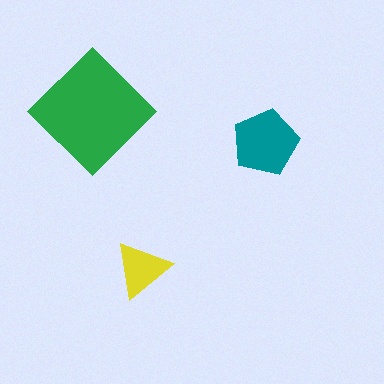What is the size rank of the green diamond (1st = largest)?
1st.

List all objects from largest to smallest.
The green diamond, the teal pentagon, the yellow triangle.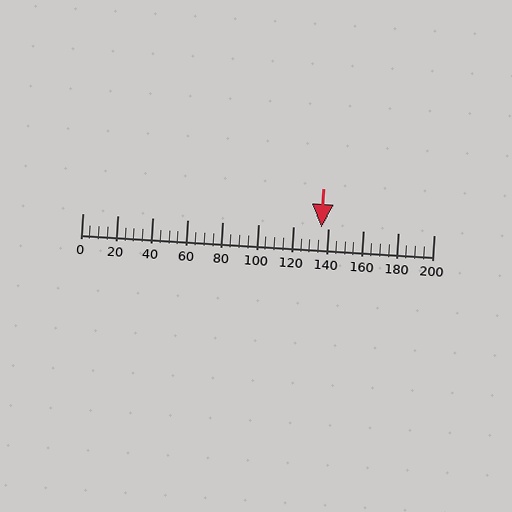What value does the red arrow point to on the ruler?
The red arrow points to approximately 136.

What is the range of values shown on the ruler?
The ruler shows values from 0 to 200.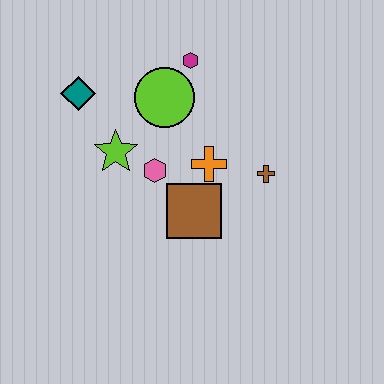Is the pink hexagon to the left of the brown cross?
Yes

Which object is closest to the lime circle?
The magenta hexagon is closest to the lime circle.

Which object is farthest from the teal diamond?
The brown cross is farthest from the teal diamond.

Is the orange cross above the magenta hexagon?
No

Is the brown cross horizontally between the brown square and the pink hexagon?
No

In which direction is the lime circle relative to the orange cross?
The lime circle is above the orange cross.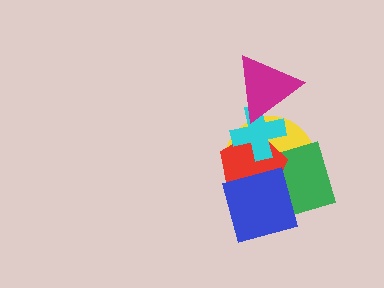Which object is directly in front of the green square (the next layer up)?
The red pentagon is directly in front of the green square.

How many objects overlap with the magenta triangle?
2 objects overlap with the magenta triangle.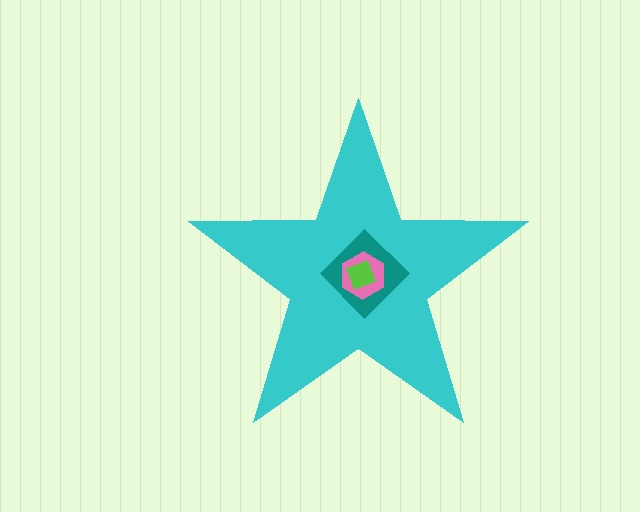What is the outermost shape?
The cyan star.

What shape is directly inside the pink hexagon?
The lime square.